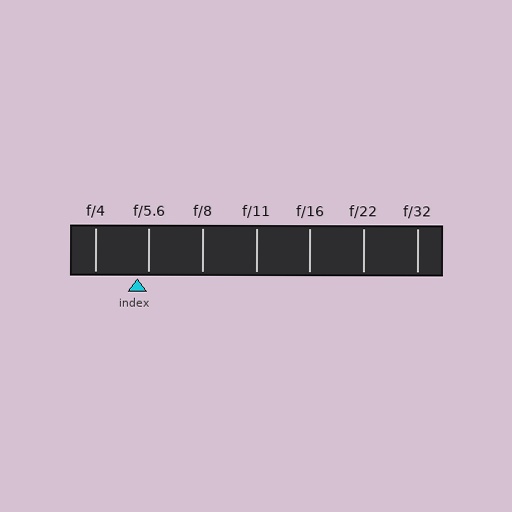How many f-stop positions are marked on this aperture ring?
There are 7 f-stop positions marked.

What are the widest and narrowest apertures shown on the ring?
The widest aperture shown is f/4 and the narrowest is f/32.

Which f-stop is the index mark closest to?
The index mark is closest to f/5.6.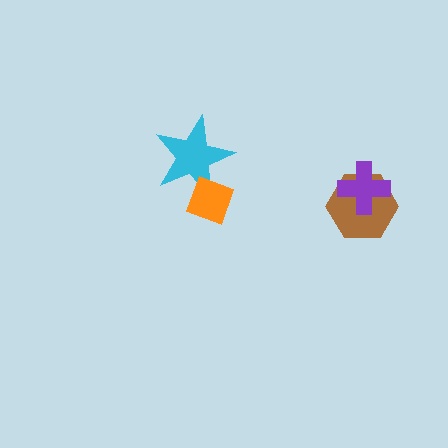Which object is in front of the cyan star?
The orange diamond is in front of the cyan star.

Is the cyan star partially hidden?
Yes, it is partially covered by another shape.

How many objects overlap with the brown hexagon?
1 object overlaps with the brown hexagon.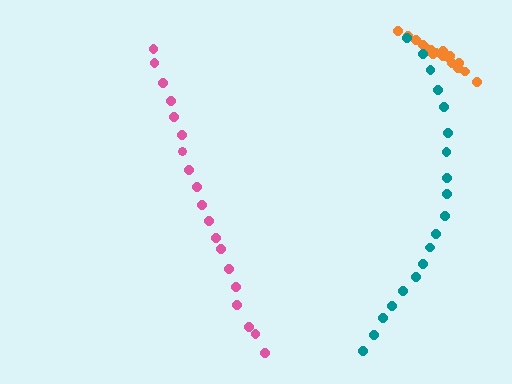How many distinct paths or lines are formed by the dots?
There are 3 distinct paths.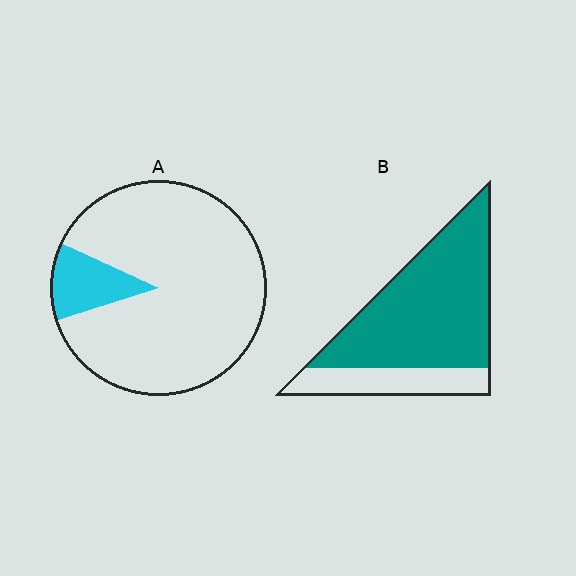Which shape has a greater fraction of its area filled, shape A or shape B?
Shape B.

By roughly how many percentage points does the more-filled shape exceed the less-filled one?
By roughly 65 percentage points (B over A).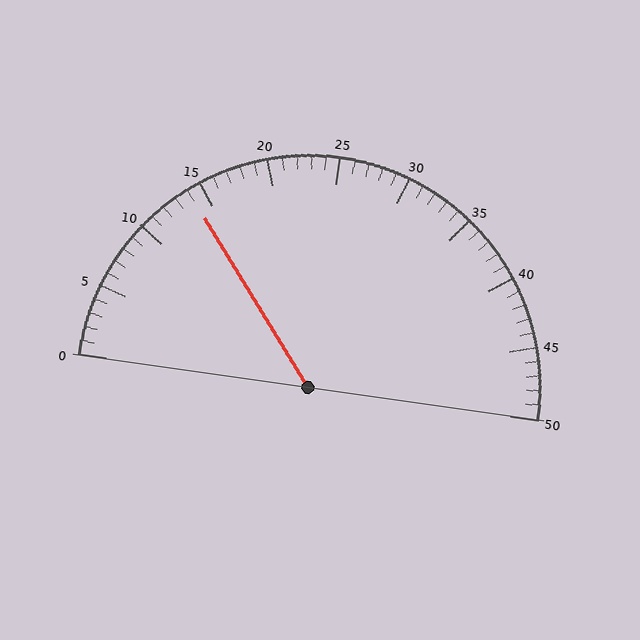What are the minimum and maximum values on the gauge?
The gauge ranges from 0 to 50.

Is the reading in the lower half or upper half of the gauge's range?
The reading is in the lower half of the range (0 to 50).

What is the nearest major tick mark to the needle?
The nearest major tick mark is 15.